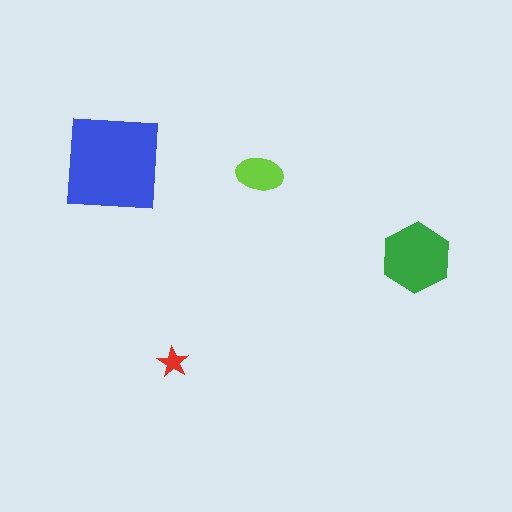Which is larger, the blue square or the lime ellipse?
The blue square.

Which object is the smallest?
The red star.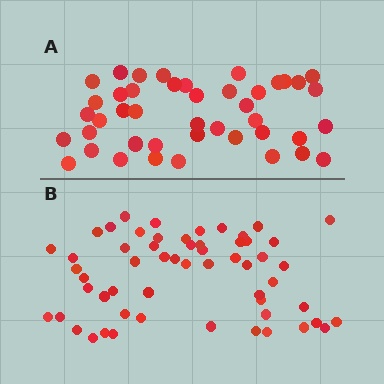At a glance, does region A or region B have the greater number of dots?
Region B (the bottom region) has more dots.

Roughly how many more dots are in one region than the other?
Region B has approximately 15 more dots than region A.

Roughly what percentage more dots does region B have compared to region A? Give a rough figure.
About 35% more.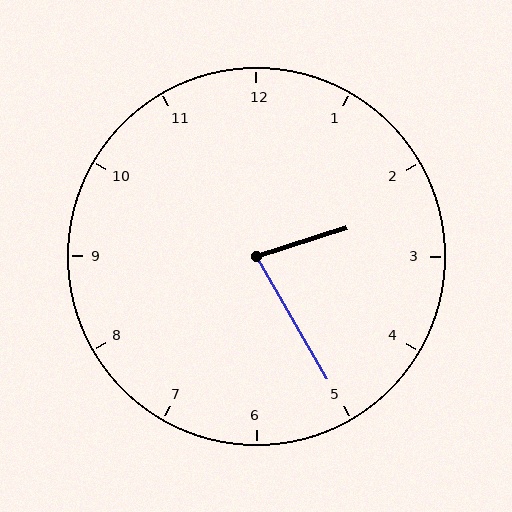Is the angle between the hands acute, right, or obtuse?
It is acute.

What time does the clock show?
2:25.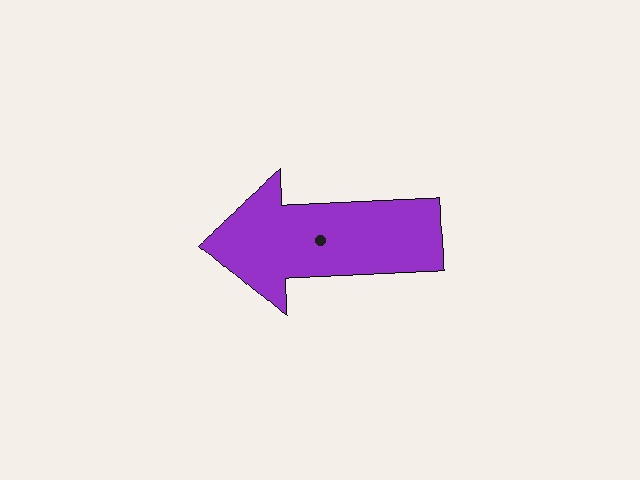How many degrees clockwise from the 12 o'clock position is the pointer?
Approximately 270 degrees.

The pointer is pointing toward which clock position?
Roughly 9 o'clock.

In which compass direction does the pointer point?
West.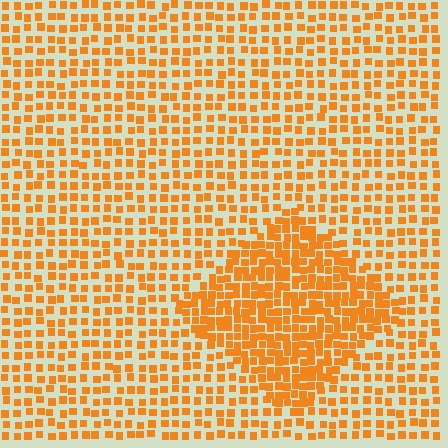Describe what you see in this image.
The image contains small orange elements arranged at two different densities. A diamond-shaped region is visible where the elements are more densely packed than the surrounding area.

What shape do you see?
I see a diamond.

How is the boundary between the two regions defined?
The boundary is defined by a change in element density (approximately 1.8x ratio). All elements are the same color, size, and shape.